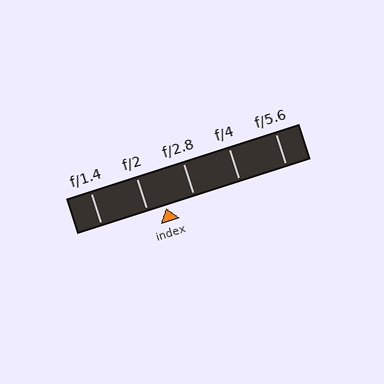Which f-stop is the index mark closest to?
The index mark is closest to f/2.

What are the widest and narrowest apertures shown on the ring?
The widest aperture shown is f/1.4 and the narrowest is f/5.6.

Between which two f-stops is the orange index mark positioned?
The index mark is between f/2 and f/2.8.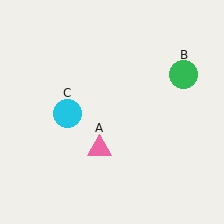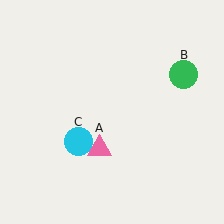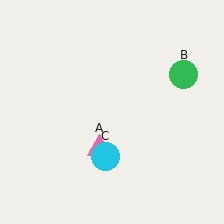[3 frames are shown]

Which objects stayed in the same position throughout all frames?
Pink triangle (object A) and green circle (object B) remained stationary.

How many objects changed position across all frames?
1 object changed position: cyan circle (object C).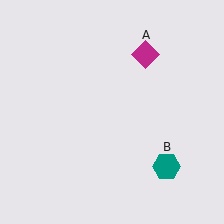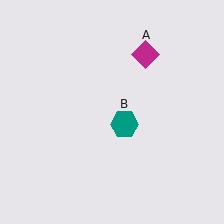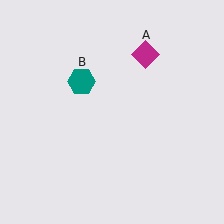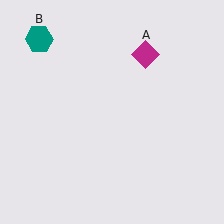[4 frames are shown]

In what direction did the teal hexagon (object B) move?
The teal hexagon (object B) moved up and to the left.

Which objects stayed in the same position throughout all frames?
Magenta diamond (object A) remained stationary.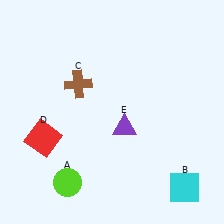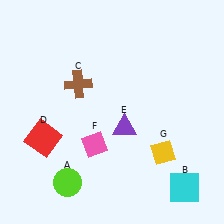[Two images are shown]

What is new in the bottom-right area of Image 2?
A yellow diamond (G) was added in the bottom-right area of Image 2.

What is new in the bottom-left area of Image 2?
A pink diamond (F) was added in the bottom-left area of Image 2.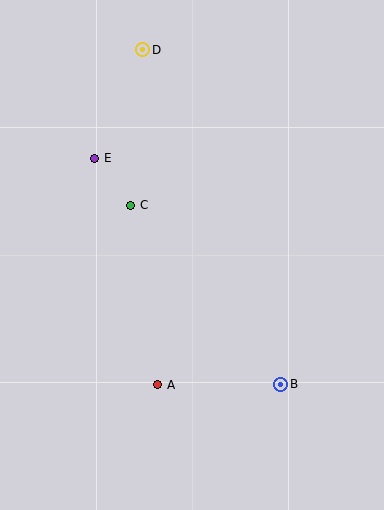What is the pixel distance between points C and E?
The distance between C and E is 59 pixels.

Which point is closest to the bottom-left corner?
Point A is closest to the bottom-left corner.